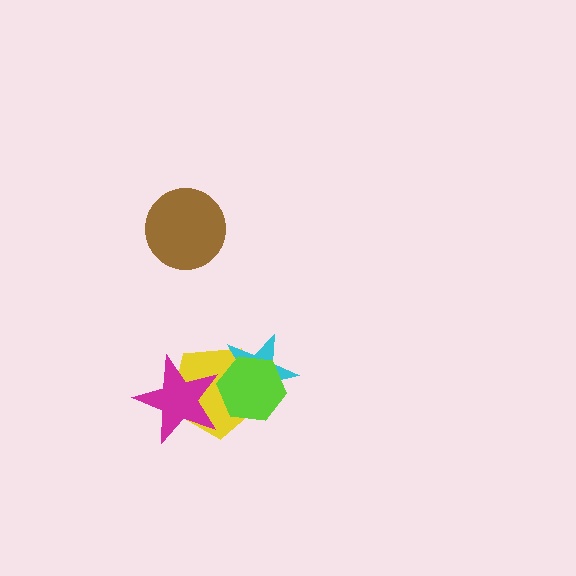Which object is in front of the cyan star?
The lime hexagon is in front of the cyan star.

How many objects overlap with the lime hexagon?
2 objects overlap with the lime hexagon.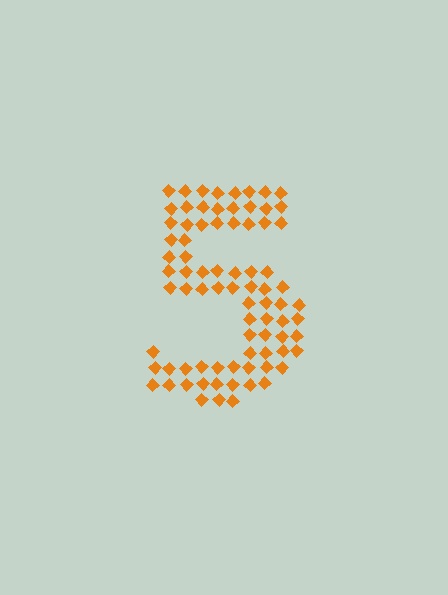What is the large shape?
The large shape is the digit 5.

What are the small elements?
The small elements are diamonds.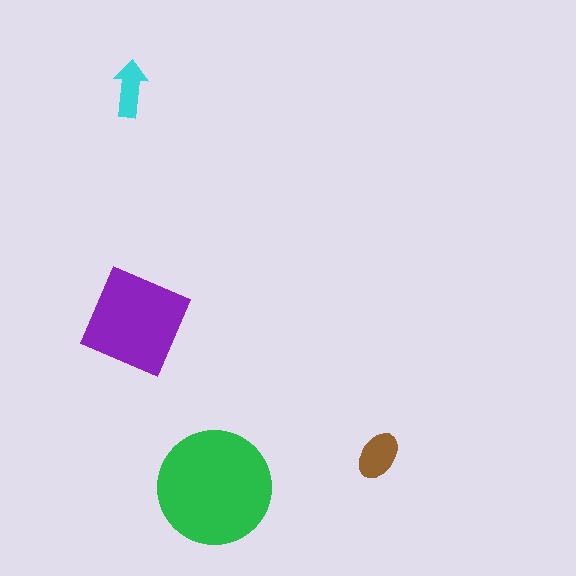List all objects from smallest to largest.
The cyan arrow, the brown ellipse, the purple diamond, the green circle.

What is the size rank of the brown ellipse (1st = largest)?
3rd.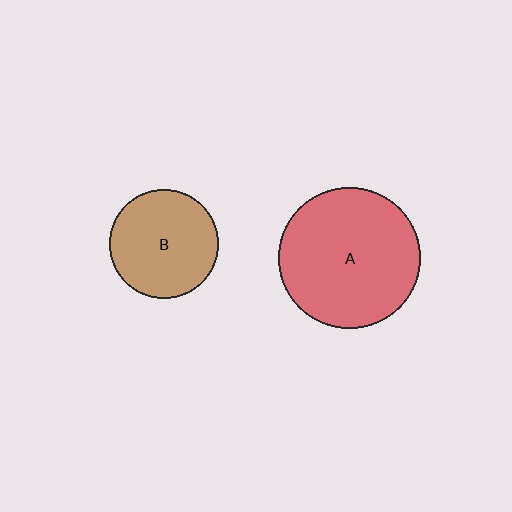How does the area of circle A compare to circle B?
Approximately 1.7 times.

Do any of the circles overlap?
No, none of the circles overlap.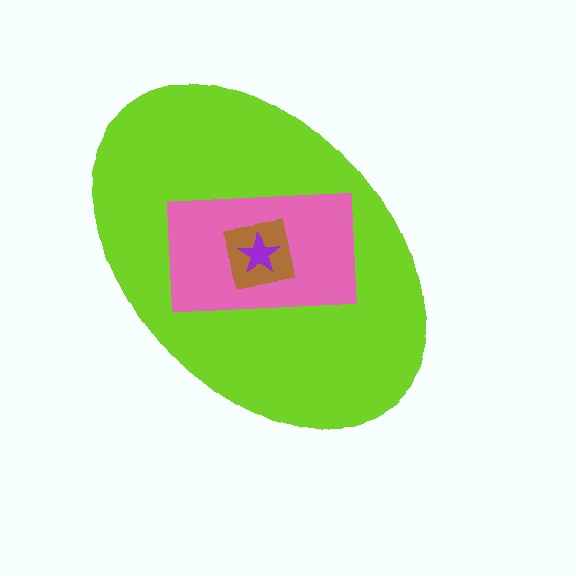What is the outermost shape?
The lime ellipse.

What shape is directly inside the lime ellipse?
The pink rectangle.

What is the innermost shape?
The purple star.